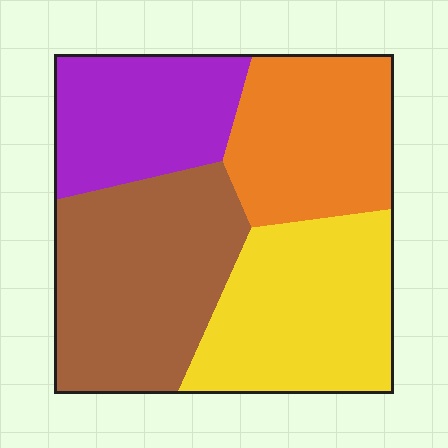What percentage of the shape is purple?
Purple covers around 20% of the shape.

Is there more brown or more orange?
Brown.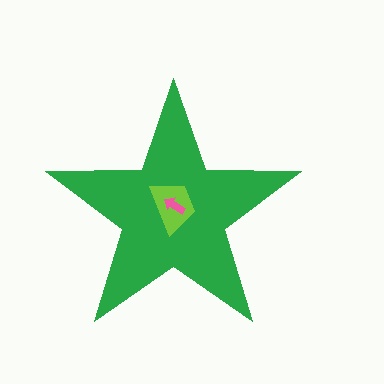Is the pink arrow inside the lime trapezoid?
Yes.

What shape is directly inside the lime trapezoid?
The pink arrow.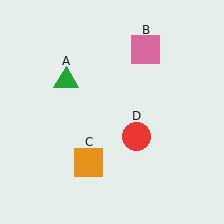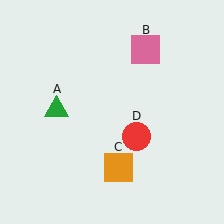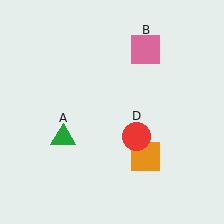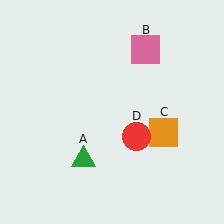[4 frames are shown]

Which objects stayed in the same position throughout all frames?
Pink square (object B) and red circle (object D) remained stationary.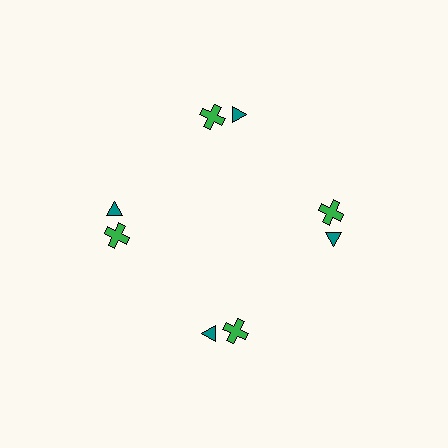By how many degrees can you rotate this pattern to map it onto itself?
The pattern maps onto itself every 90 degrees of rotation.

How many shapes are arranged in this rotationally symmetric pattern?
There are 8 shapes, arranged in 4 groups of 2.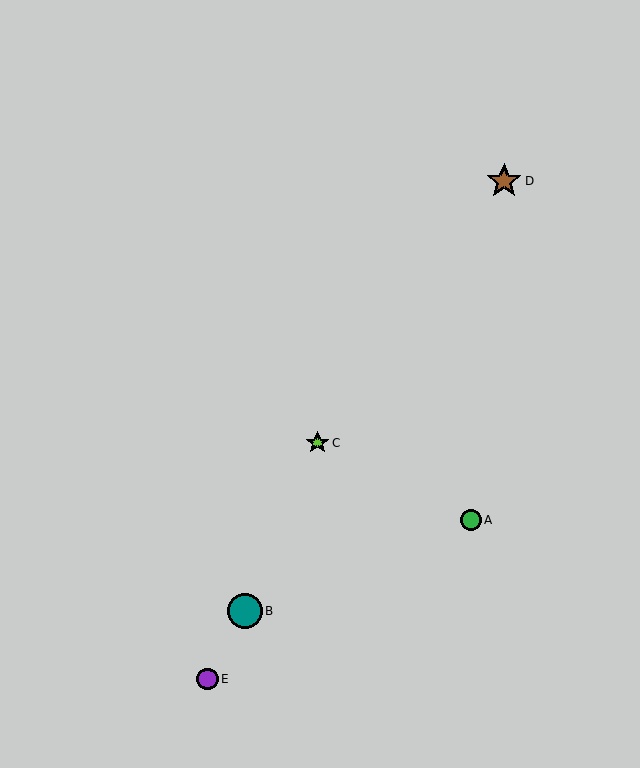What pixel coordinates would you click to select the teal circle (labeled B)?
Click at (245, 611) to select the teal circle B.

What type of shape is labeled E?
Shape E is a purple circle.